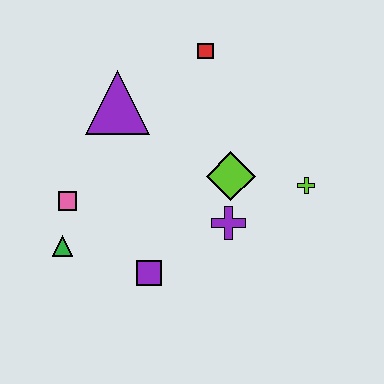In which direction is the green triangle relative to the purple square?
The green triangle is to the left of the purple square.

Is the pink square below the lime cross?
Yes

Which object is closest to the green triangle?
The pink square is closest to the green triangle.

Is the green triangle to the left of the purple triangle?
Yes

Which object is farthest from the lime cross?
The green triangle is farthest from the lime cross.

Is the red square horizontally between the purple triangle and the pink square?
No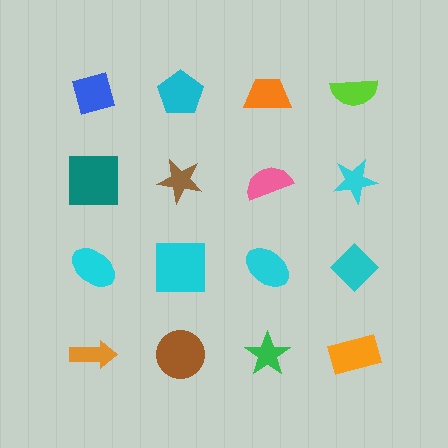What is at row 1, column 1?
A blue diamond.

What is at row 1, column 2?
A cyan pentagon.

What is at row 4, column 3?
A green star.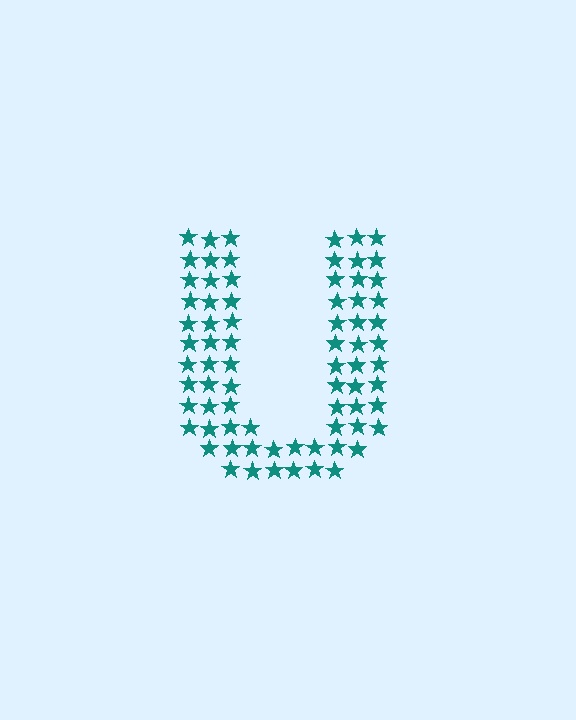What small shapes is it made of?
It is made of small stars.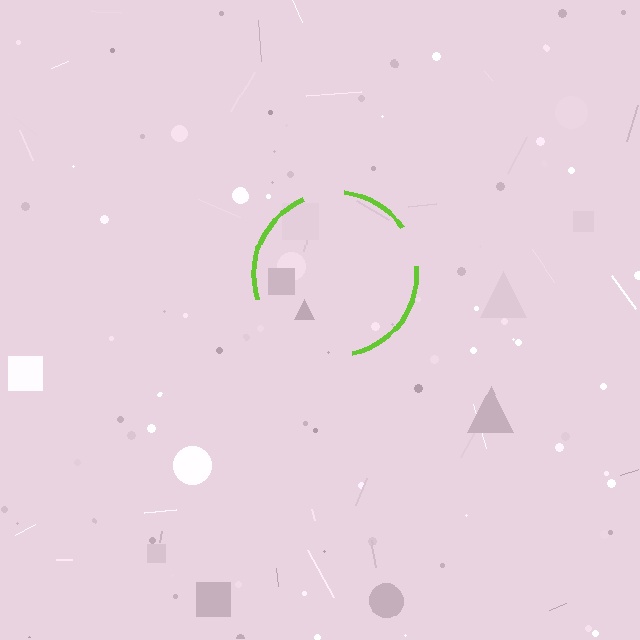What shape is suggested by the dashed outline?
The dashed outline suggests a circle.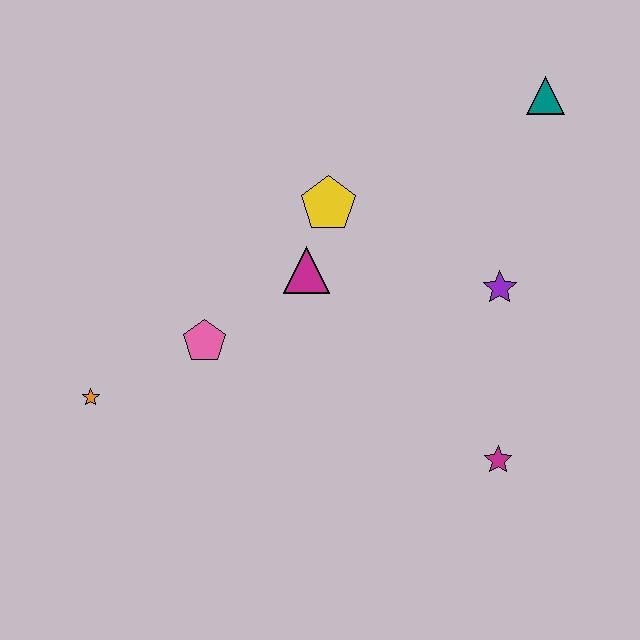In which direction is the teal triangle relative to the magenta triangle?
The teal triangle is to the right of the magenta triangle.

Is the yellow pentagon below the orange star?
No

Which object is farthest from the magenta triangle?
The teal triangle is farthest from the magenta triangle.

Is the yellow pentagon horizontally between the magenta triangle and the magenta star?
Yes